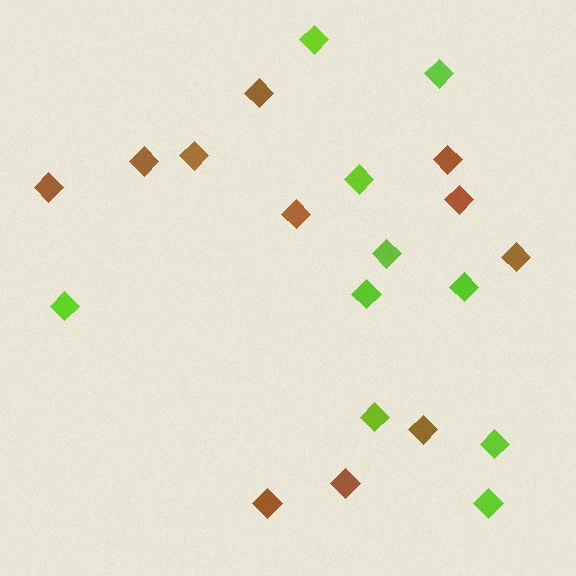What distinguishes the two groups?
There are 2 groups: one group of brown diamonds (11) and one group of lime diamonds (10).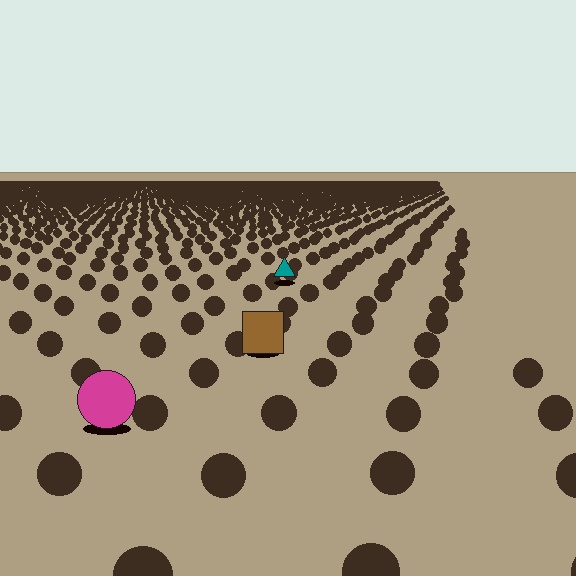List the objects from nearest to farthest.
From nearest to farthest: the magenta circle, the brown square, the teal triangle.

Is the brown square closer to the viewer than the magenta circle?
No. The magenta circle is closer — you can tell from the texture gradient: the ground texture is coarser near it.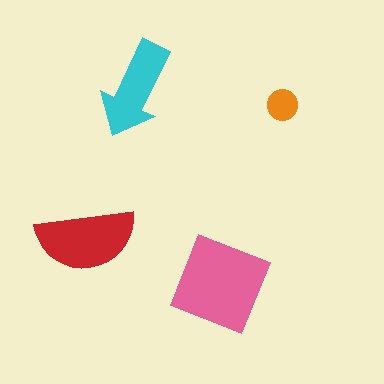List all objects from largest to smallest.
The pink diamond, the red semicircle, the cyan arrow, the orange circle.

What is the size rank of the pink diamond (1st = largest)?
1st.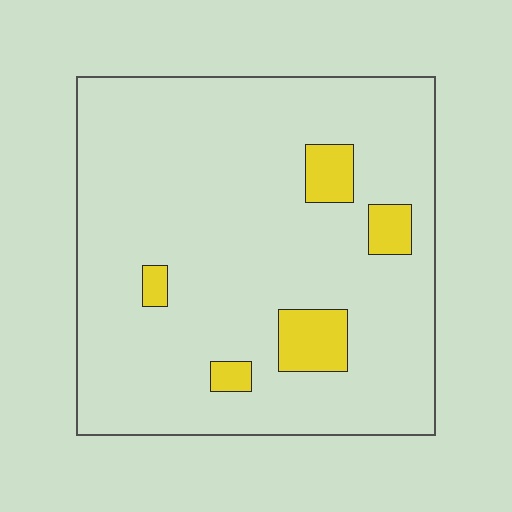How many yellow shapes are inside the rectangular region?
5.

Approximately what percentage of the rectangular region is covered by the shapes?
Approximately 10%.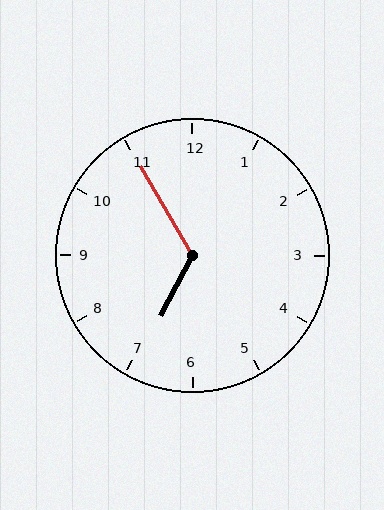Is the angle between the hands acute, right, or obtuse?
It is obtuse.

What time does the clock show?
6:55.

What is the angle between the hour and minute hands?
Approximately 122 degrees.